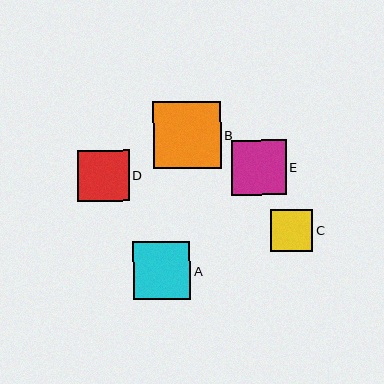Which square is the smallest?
Square C is the smallest with a size of approximately 42 pixels.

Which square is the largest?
Square B is the largest with a size of approximately 67 pixels.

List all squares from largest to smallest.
From largest to smallest: B, A, E, D, C.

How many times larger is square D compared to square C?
Square D is approximately 1.2 times the size of square C.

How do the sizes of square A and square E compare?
Square A and square E are approximately the same size.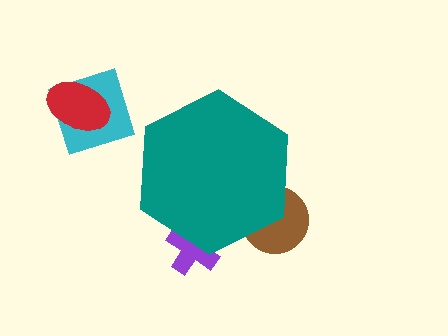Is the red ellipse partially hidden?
No, the red ellipse is fully visible.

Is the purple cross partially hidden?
Yes, the purple cross is partially hidden behind the teal hexagon.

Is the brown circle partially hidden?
Yes, the brown circle is partially hidden behind the teal hexagon.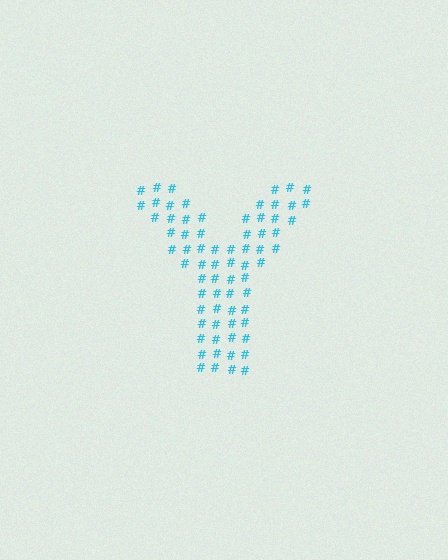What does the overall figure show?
The overall figure shows the letter Y.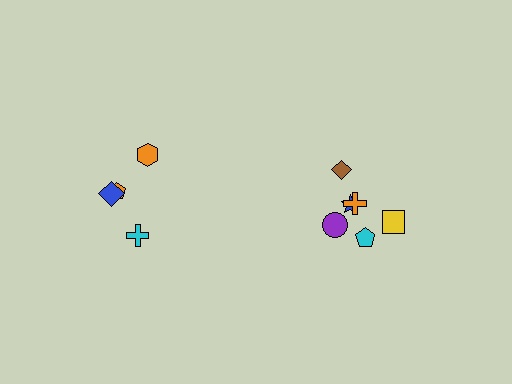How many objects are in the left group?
There are 4 objects.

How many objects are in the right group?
There are 6 objects.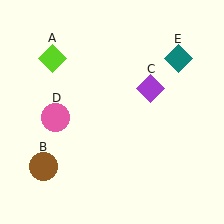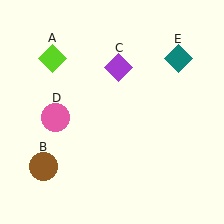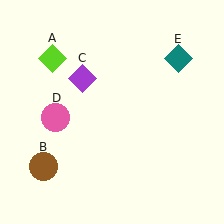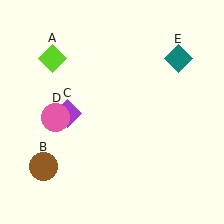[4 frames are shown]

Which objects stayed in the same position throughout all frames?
Lime diamond (object A) and brown circle (object B) and pink circle (object D) and teal diamond (object E) remained stationary.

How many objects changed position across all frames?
1 object changed position: purple diamond (object C).